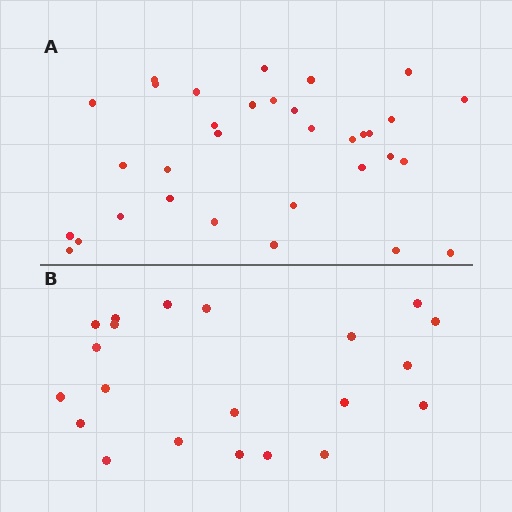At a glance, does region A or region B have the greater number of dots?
Region A (the top region) has more dots.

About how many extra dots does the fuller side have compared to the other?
Region A has roughly 12 or so more dots than region B.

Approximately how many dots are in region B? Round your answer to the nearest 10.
About 20 dots. (The exact count is 21, which rounds to 20.)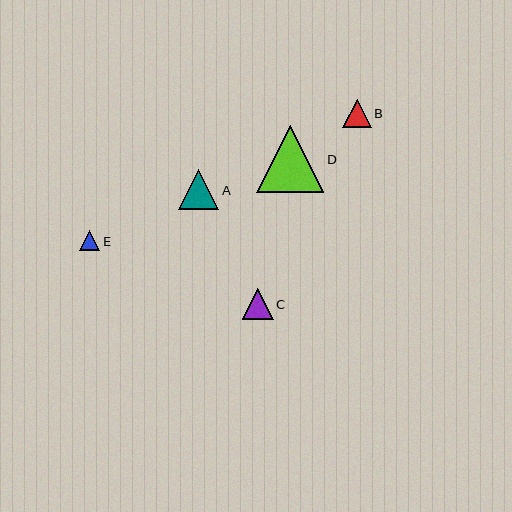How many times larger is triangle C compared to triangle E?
Triangle C is approximately 1.5 times the size of triangle E.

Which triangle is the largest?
Triangle D is the largest with a size of approximately 67 pixels.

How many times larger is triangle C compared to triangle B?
Triangle C is approximately 1.1 times the size of triangle B.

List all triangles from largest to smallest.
From largest to smallest: D, A, C, B, E.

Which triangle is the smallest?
Triangle E is the smallest with a size of approximately 20 pixels.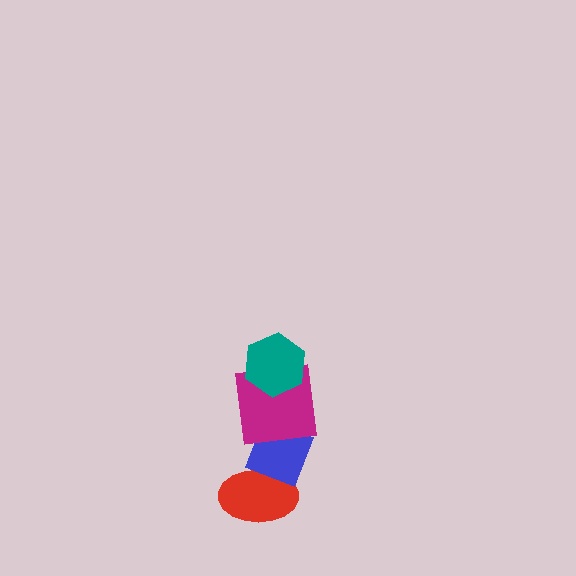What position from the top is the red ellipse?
The red ellipse is 4th from the top.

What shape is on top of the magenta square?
The teal hexagon is on top of the magenta square.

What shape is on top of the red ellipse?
The blue diamond is on top of the red ellipse.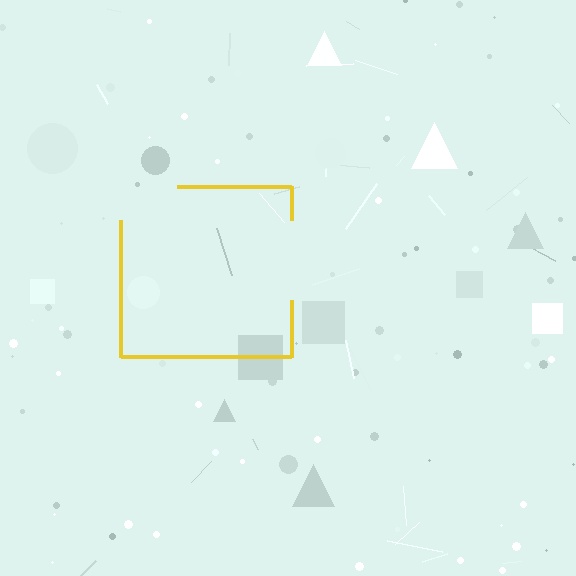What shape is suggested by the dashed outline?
The dashed outline suggests a square.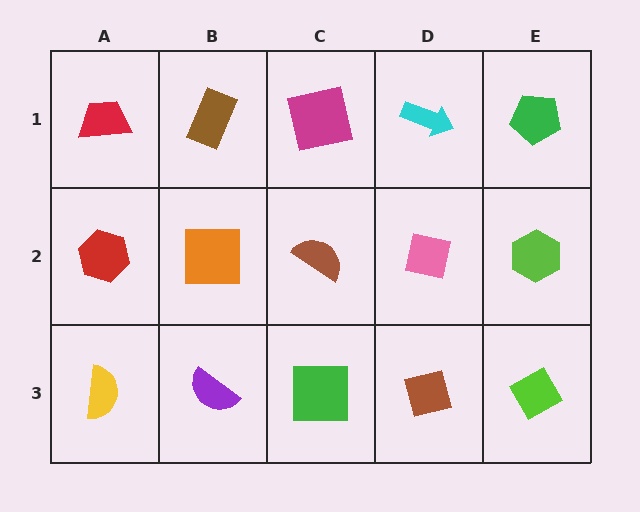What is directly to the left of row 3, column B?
A yellow semicircle.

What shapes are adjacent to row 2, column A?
A red trapezoid (row 1, column A), a yellow semicircle (row 3, column A), an orange square (row 2, column B).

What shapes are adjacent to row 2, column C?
A magenta square (row 1, column C), a green square (row 3, column C), an orange square (row 2, column B), a pink square (row 2, column D).